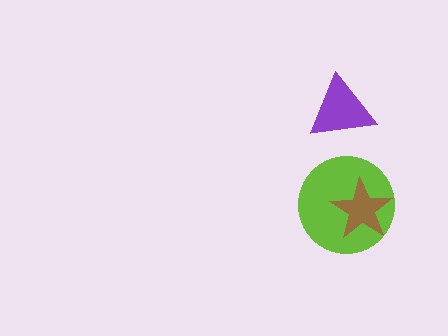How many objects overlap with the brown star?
1 object overlaps with the brown star.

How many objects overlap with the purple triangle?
0 objects overlap with the purple triangle.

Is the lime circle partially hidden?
Yes, it is partially covered by another shape.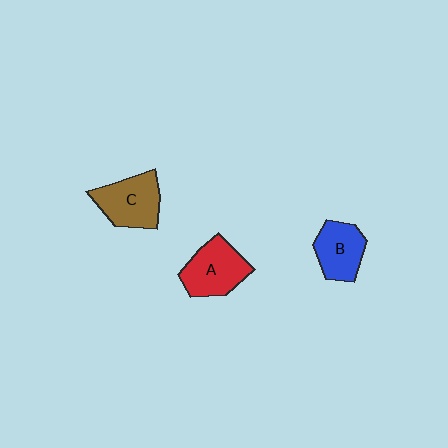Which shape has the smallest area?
Shape B (blue).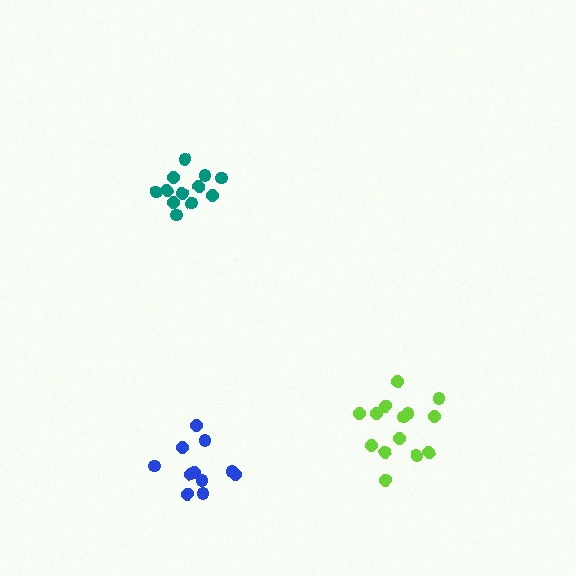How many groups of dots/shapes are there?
There are 3 groups.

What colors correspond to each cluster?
The clusters are colored: teal, blue, lime.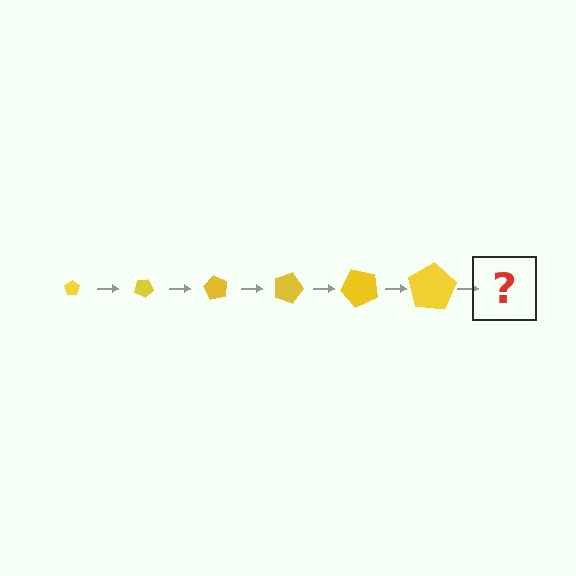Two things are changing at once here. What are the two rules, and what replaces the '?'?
The two rules are that the pentagon grows larger each step and it rotates 30 degrees each step. The '?' should be a pentagon, larger than the previous one and rotated 180 degrees from the start.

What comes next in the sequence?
The next element should be a pentagon, larger than the previous one and rotated 180 degrees from the start.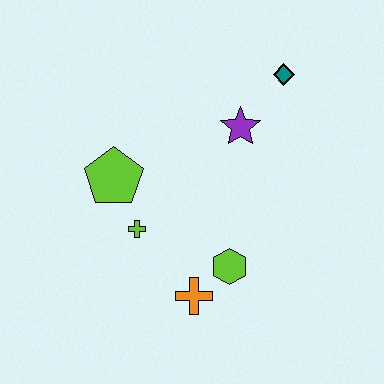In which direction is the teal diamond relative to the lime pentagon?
The teal diamond is to the right of the lime pentagon.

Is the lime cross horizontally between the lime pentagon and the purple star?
Yes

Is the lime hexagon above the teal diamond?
No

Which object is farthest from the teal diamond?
The orange cross is farthest from the teal diamond.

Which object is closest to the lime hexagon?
The orange cross is closest to the lime hexagon.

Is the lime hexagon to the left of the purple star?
Yes